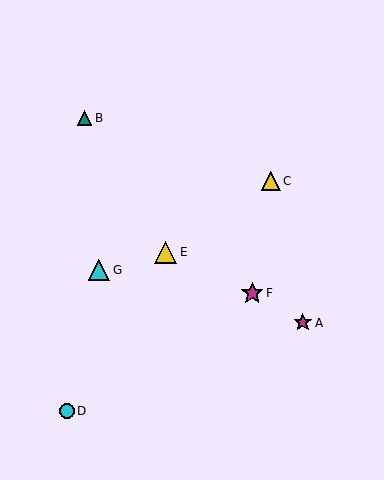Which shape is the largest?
The yellow triangle (labeled E) is the largest.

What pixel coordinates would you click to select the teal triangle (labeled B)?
Click at (85, 118) to select the teal triangle B.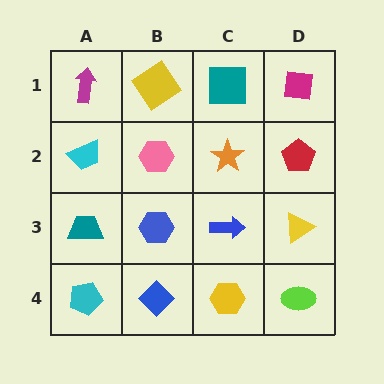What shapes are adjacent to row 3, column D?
A red pentagon (row 2, column D), a lime ellipse (row 4, column D), a blue arrow (row 3, column C).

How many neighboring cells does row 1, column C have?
3.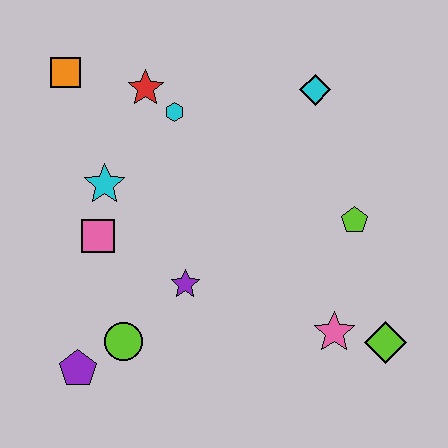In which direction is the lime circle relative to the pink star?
The lime circle is to the left of the pink star.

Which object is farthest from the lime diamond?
The orange square is farthest from the lime diamond.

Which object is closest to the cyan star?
The pink square is closest to the cyan star.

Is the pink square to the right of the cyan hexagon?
No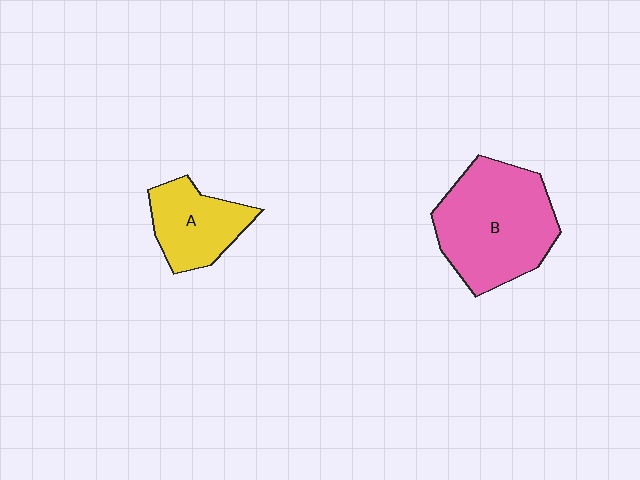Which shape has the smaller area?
Shape A (yellow).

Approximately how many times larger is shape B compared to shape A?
Approximately 1.8 times.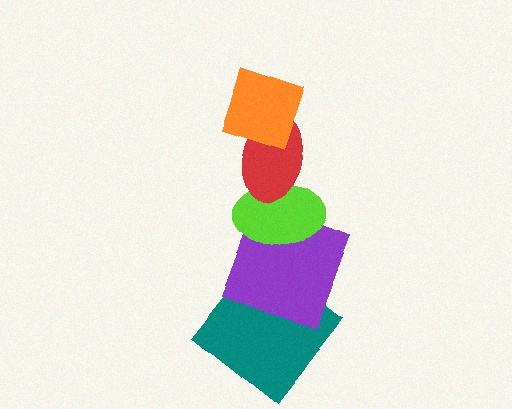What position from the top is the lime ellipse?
The lime ellipse is 3rd from the top.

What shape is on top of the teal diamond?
The purple square is on top of the teal diamond.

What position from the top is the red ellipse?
The red ellipse is 2nd from the top.